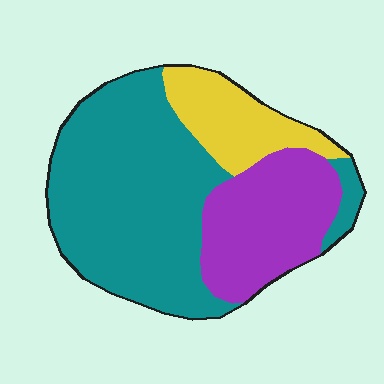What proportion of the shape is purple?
Purple takes up between a sixth and a third of the shape.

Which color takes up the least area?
Yellow, at roughly 15%.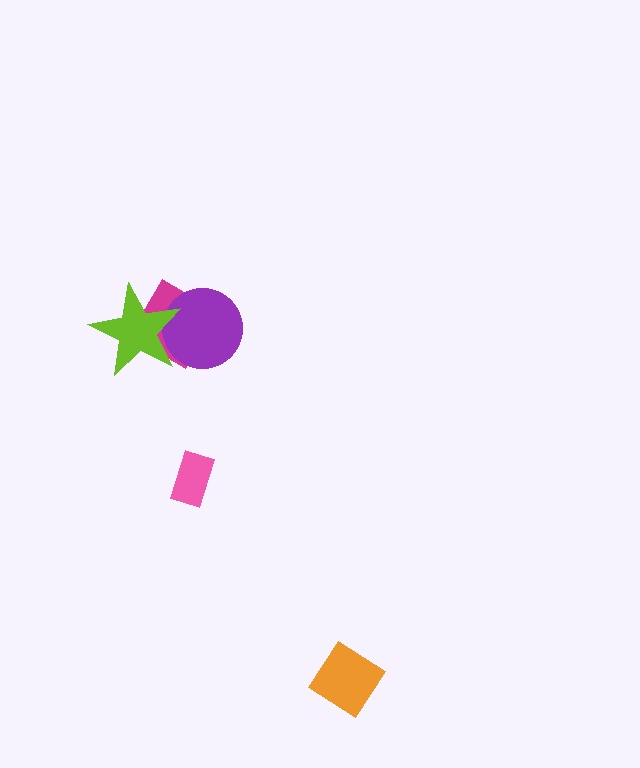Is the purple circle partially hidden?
Yes, it is partially covered by another shape.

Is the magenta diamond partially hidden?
Yes, it is partially covered by another shape.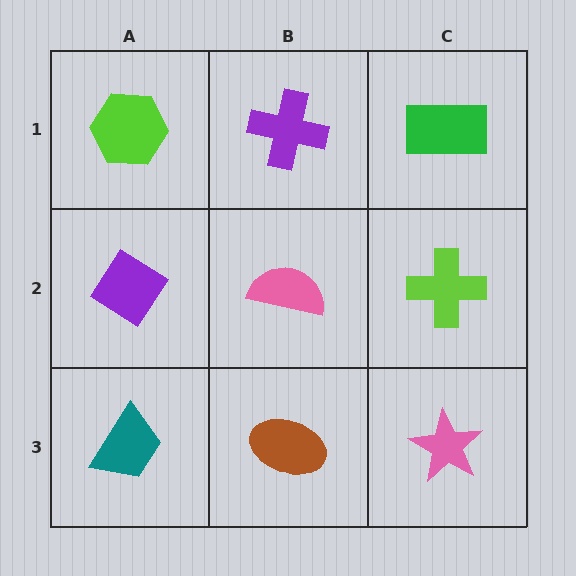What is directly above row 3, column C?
A lime cross.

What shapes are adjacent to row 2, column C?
A green rectangle (row 1, column C), a pink star (row 3, column C), a pink semicircle (row 2, column B).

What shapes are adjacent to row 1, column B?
A pink semicircle (row 2, column B), a lime hexagon (row 1, column A), a green rectangle (row 1, column C).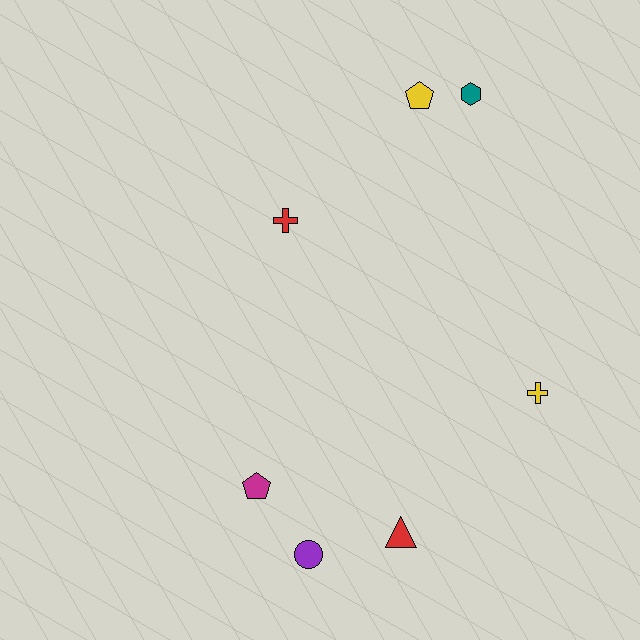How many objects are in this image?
There are 7 objects.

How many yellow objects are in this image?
There are 2 yellow objects.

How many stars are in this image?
There are no stars.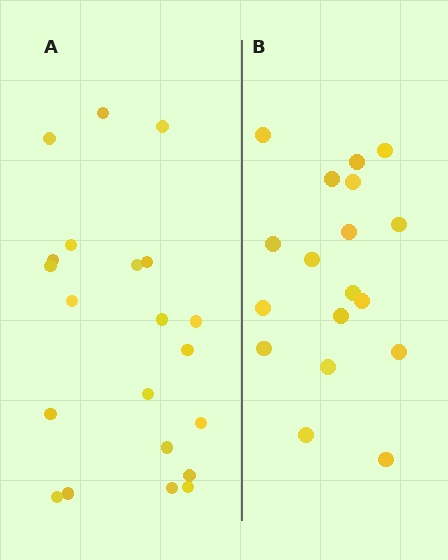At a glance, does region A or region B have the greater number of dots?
Region A (the left region) has more dots.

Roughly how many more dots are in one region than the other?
Region A has just a few more — roughly 2 or 3 more dots than region B.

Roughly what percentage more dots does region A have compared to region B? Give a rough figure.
About 15% more.